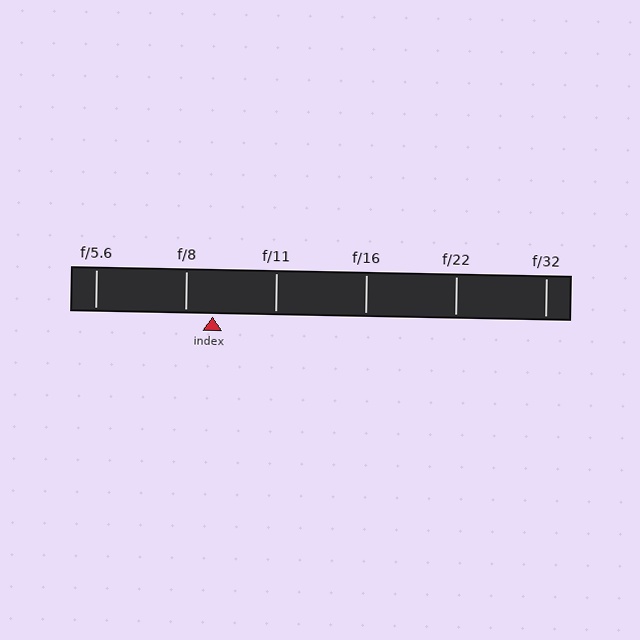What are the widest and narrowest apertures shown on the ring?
The widest aperture shown is f/5.6 and the narrowest is f/32.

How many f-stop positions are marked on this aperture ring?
There are 6 f-stop positions marked.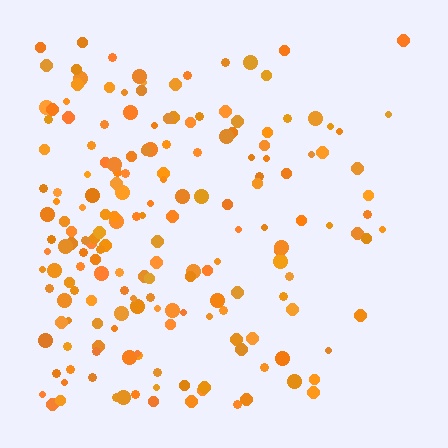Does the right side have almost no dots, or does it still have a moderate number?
Still a moderate number, just noticeably fewer than the left.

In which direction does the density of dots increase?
From right to left, with the left side densest.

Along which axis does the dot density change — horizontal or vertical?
Horizontal.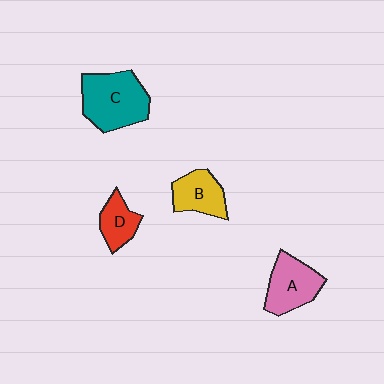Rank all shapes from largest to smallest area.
From largest to smallest: C (teal), A (pink), B (yellow), D (red).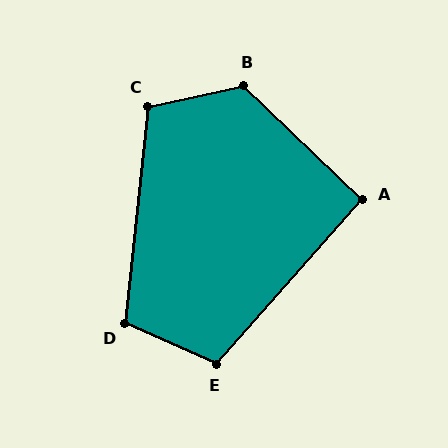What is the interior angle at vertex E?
Approximately 107 degrees (obtuse).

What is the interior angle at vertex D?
Approximately 108 degrees (obtuse).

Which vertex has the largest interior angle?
B, at approximately 124 degrees.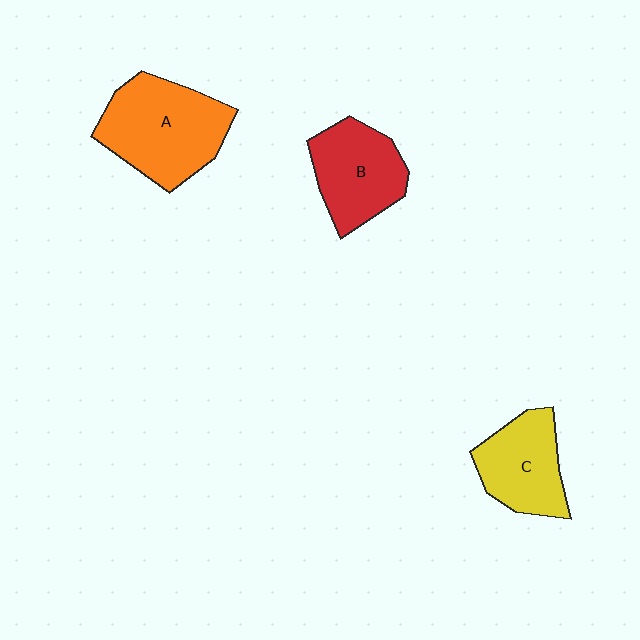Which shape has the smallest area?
Shape C (yellow).